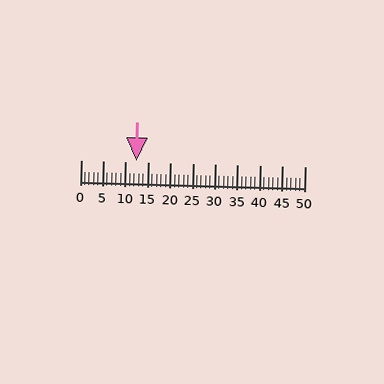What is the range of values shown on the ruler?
The ruler shows values from 0 to 50.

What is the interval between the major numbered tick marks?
The major tick marks are spaced 5 units apart.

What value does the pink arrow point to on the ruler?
The pink arrow points to approximately 12.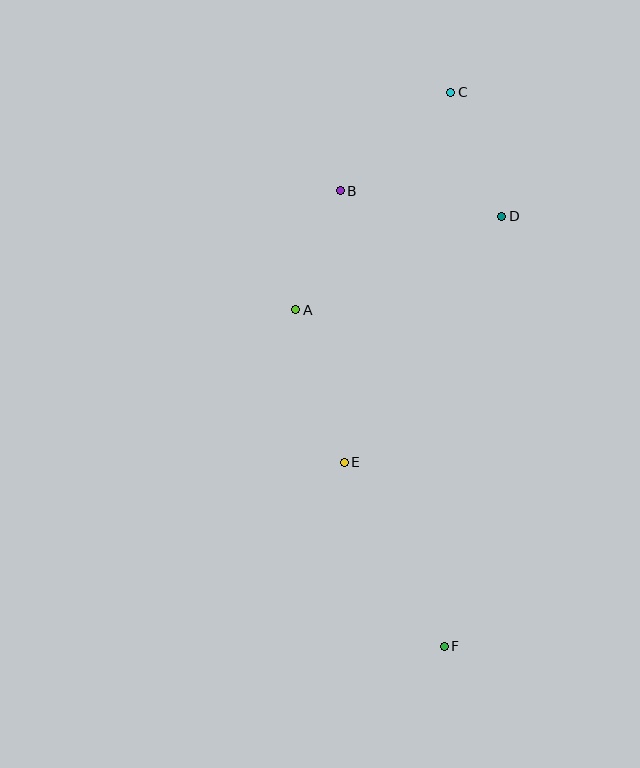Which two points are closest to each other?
Points A and B are closest to each other.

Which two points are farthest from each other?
Points C and F are farthest from each other.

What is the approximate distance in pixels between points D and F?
The distance between D and F is approximately 434 pixels.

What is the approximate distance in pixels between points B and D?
The distance between B and D is approximately 164 pixels.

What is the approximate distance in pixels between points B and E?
The distance between B and E is approximately 272 pixels.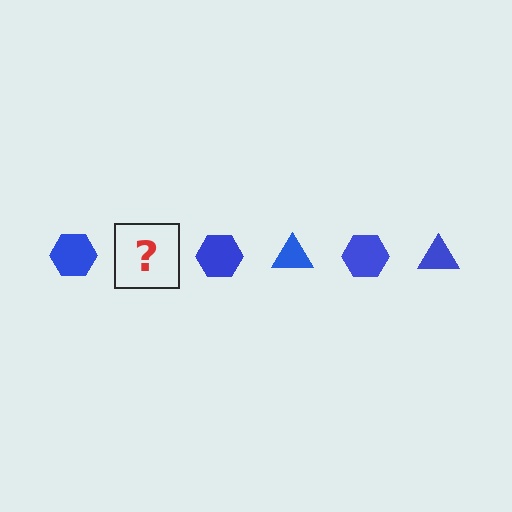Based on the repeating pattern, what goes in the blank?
The blank should be a blue triangle.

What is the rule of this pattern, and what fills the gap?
The rule is that the pattern cycles through hexagon, triangle shapes in blue. The gap should be filled with a blue triangle.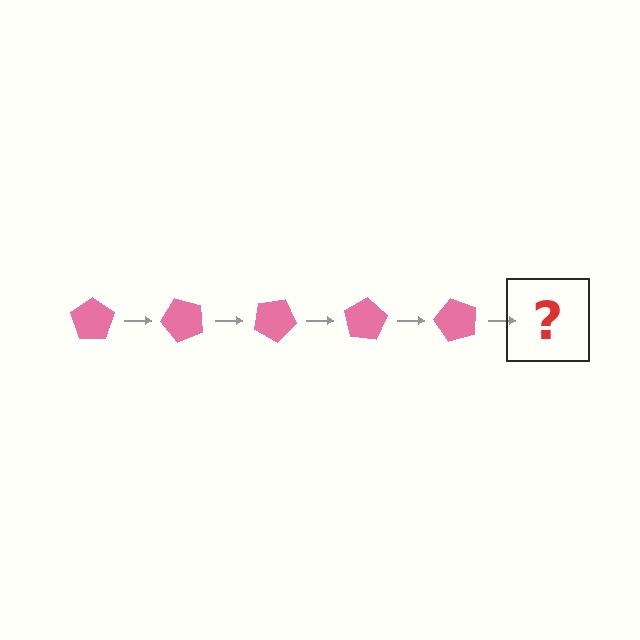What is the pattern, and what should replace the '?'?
The pattern is that the pentagon rotates 50 degrees each step. The '?' should be a pink pentagon rotated 250 degrees.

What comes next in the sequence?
The next element should be a pink pentagon rotated 250 degrees.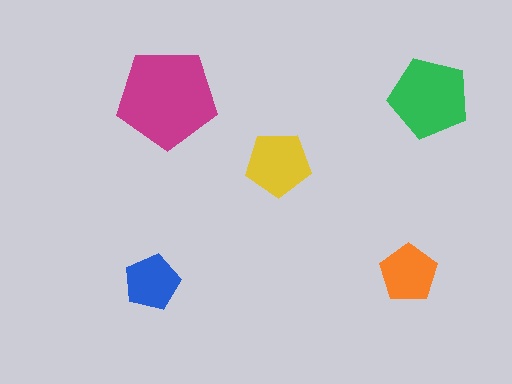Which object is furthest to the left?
The blue pentagon is leftmost.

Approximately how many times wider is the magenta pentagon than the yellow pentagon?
About 1.5 times wider.